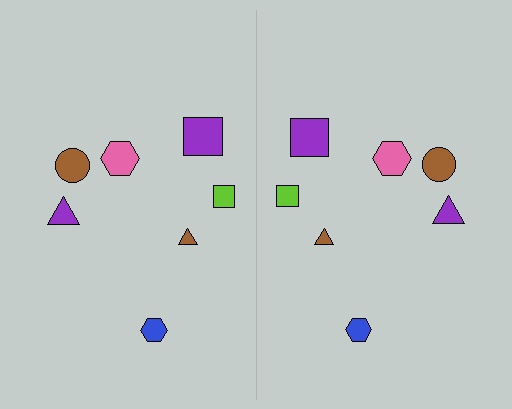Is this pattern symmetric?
Yes, this pattern has bilateral (reflection) symmetry.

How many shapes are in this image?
There are 14 shapes in this image.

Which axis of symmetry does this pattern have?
The pattern has a vertical axis of symmetry running through the center of the image.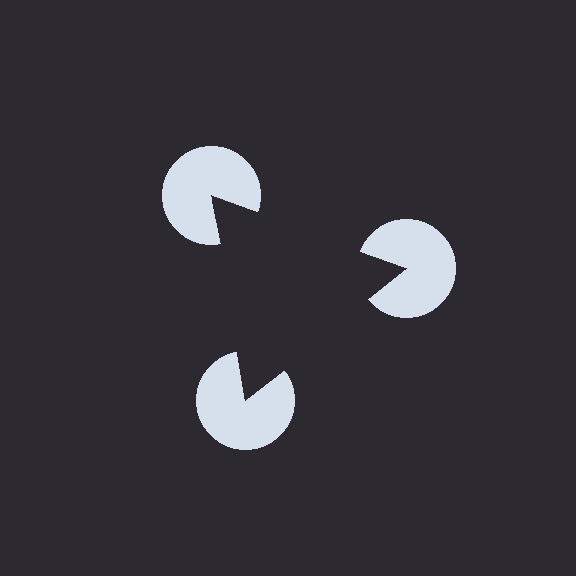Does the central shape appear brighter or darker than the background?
It typically appears slightly darker than the background, even though no actual brightness change is drawn.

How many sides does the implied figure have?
3 sides.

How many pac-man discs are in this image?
There are 3 — one at each vertex of the illusory triangle.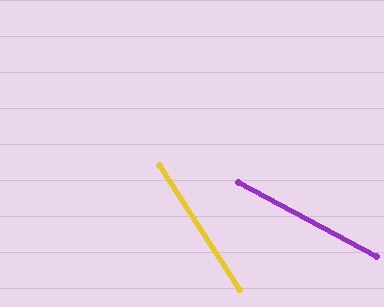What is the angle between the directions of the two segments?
Approximately 29 degrees.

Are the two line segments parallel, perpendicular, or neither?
Neither parallel nor perpendicular — they differ by about 29°.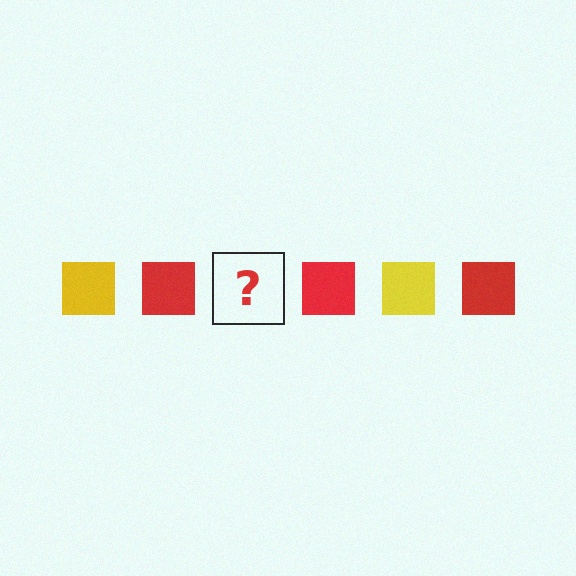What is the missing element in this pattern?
The missing element is a yellow square.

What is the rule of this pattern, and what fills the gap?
The rule is that the pattern cycles through yellow, red squares. The gap should be filled with a yellow square.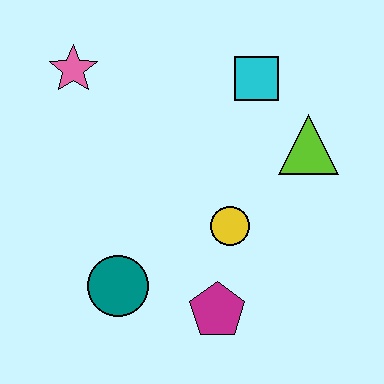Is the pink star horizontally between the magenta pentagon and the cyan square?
No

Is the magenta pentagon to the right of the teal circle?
Yes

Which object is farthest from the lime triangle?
The pink star is farthest from the lime triangle.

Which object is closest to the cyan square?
The lime triangle is closest to the cyan square.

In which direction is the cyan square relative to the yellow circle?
The cyan square is above the yellow circle.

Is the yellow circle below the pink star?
Yes